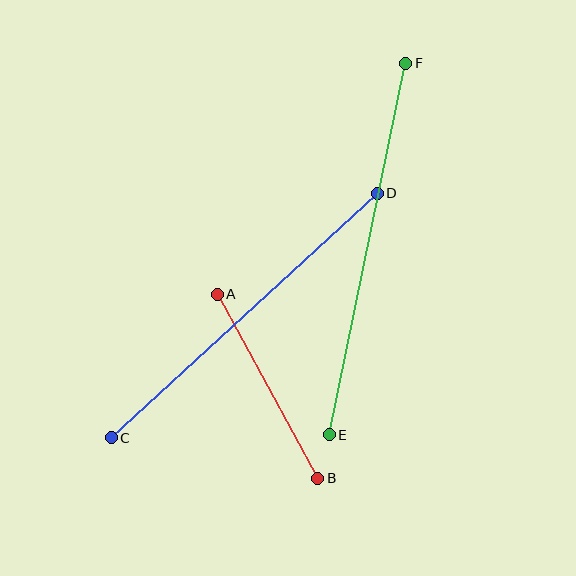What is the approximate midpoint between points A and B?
The midpoint is at approximately (268, 386) pixels.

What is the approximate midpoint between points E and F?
The midpoint is at approximately (367, 249) pixels.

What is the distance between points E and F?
The distance is approximately 380 pixels.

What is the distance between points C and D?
The distance is approximately 361 pixels.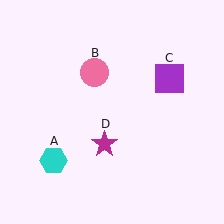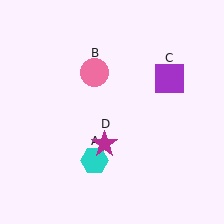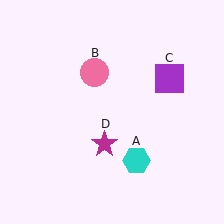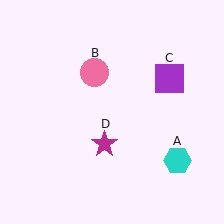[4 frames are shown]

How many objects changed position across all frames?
1 object changed position: cyan hexagon (object A).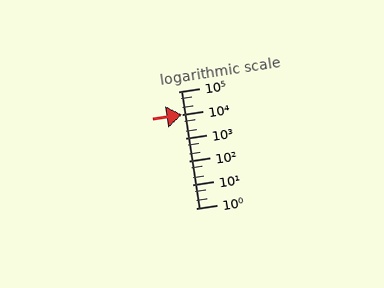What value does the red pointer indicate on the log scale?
The pointer indicates approximately 10000.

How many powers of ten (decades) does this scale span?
The scale spans 5 decades, from 1 to 100000.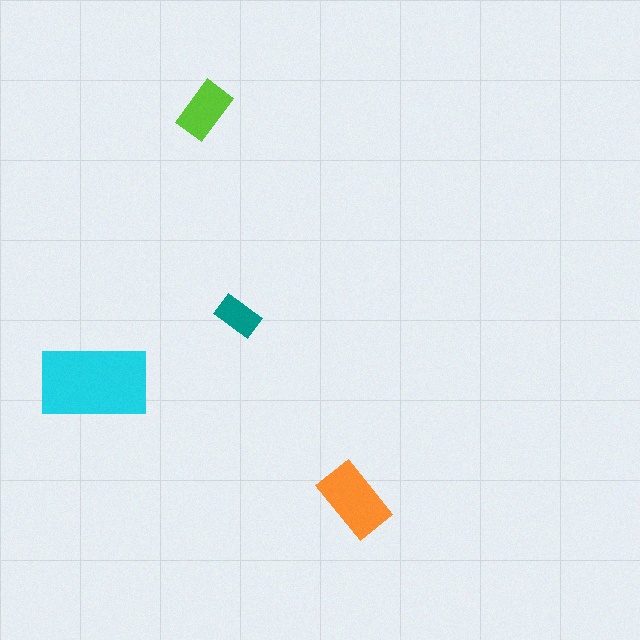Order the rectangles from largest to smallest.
the cyan one, the orange one, the lime one, the teal one.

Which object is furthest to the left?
The cyan rectangle is leftmost.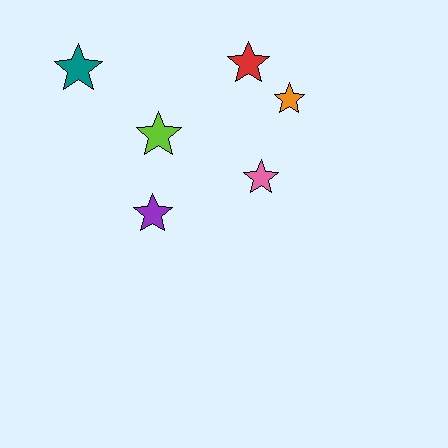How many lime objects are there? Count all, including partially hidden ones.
There is 1 lime object.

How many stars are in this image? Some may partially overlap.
There are 6 stars.